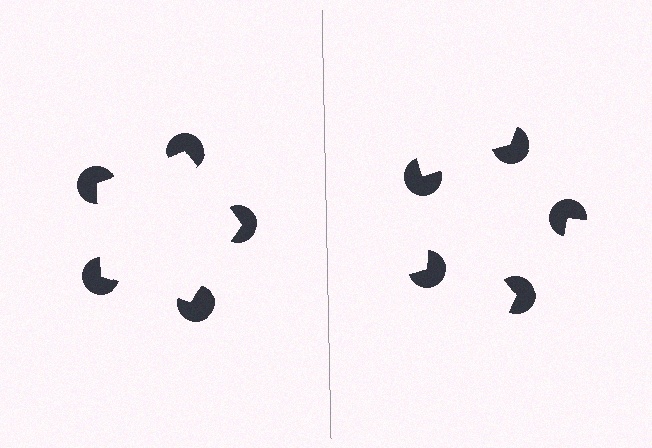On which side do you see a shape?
An illusory pentagon appears on the left side. On the right side the wedge cuts are rotated, so no coherent shape forms.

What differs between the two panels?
The pac-man discs are positioned identically on both sides; only the wedge orientations differ. On the left they align to a pentagon; on the right they are misaligned.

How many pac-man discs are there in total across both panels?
10 — 5 on each side.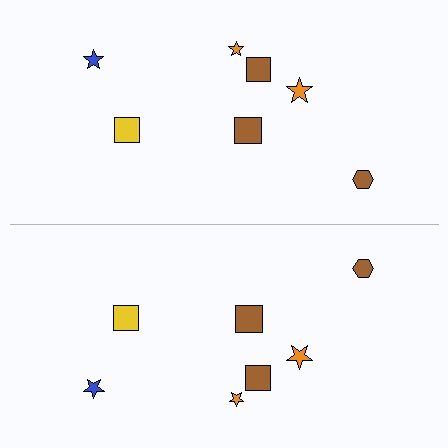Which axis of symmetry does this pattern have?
The pattern has a horizontal axis of symmetry running through the center of the image.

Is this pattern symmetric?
Yes, this pattern has bilateral (reflection) symmetry.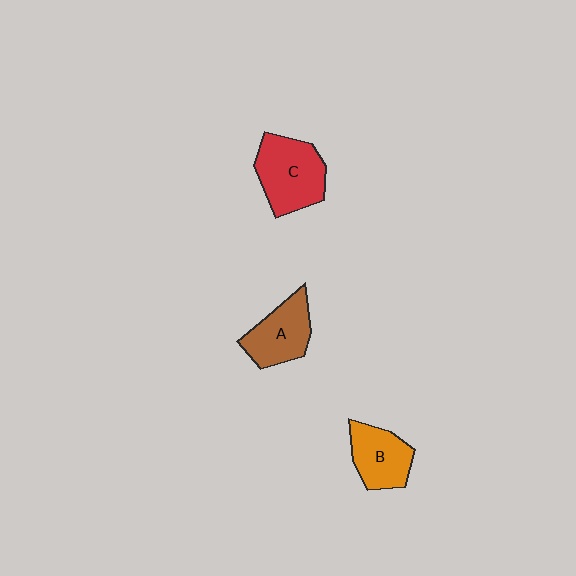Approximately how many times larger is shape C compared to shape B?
Approximately 1.3 times.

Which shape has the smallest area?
Shape B (orange).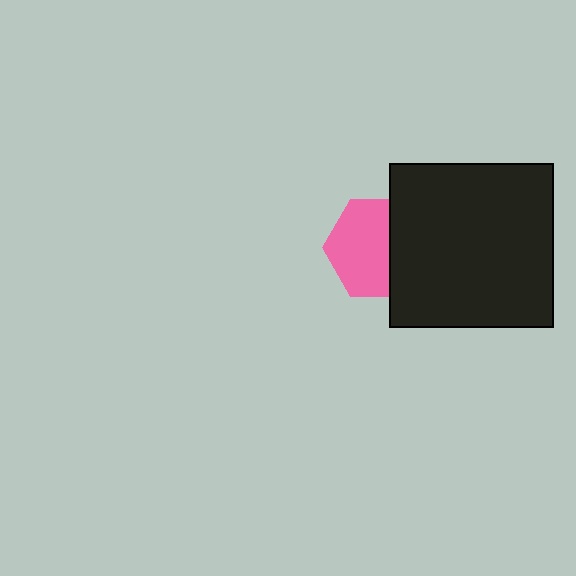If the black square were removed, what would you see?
You would see the complete pink hexagon.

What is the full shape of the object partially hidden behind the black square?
The partially hidden object is a pink hexagon.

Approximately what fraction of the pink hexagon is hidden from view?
Roughly 38% of the pink hexagon is hidden behind the black square.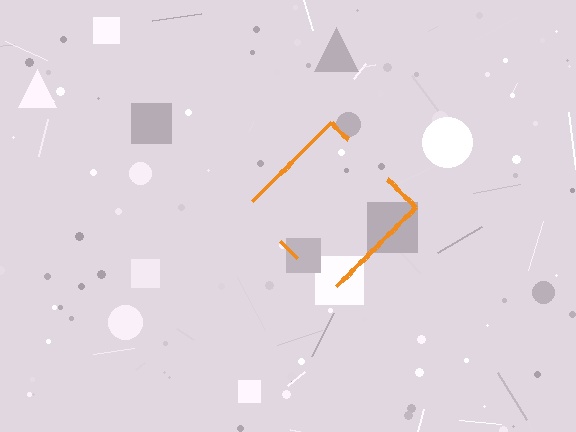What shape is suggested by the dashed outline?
The dashed outline suggests a diamond.